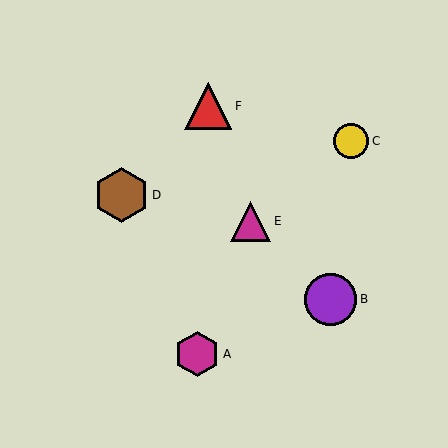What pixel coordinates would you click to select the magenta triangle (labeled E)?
Click at (251, 221) to select the magenta triangle E.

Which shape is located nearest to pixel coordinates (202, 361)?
The magenta hexagon (labeled A) at (197, 354) is nearest to that location.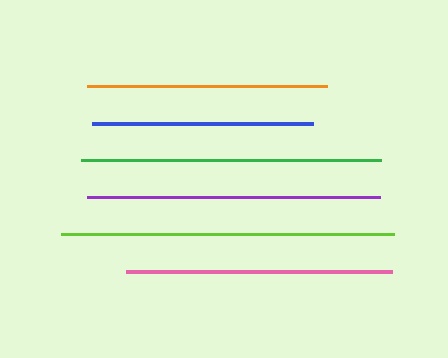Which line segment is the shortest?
The blue line is the shortest at approximately 221 pixels.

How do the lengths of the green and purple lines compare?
The green and purple lines are approximately the same length.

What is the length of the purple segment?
The purple segment is approximately 293 pixels long.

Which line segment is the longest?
The lime line is the longest at approximately 332 pixels.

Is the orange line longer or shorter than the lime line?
The lime line is longer than the orange line.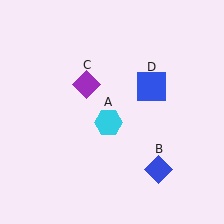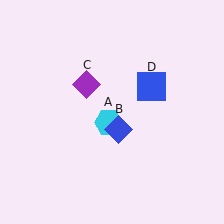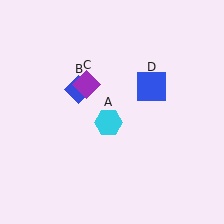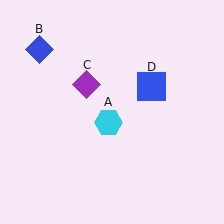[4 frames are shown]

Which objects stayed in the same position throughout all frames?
Cyan hexagon (object A) and purple diamond (object C) and blue square (object D) remained stationary.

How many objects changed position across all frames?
1 object changed position: blue diamond (object B).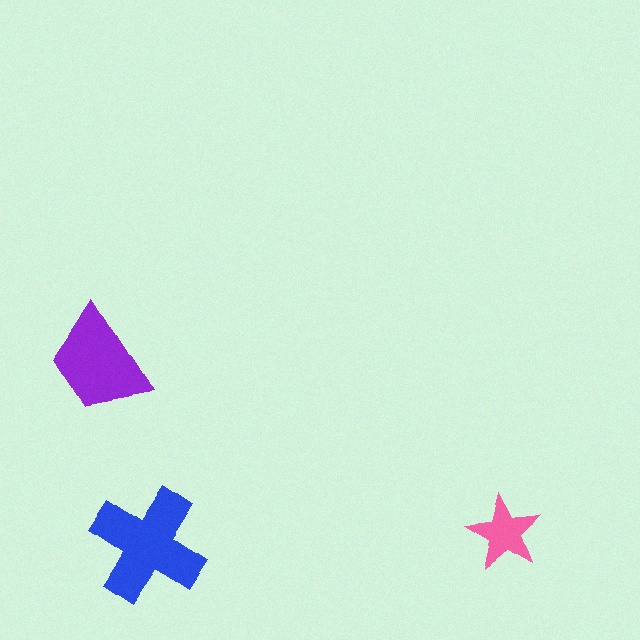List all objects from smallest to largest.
The pink star, the purple trapezoid, the blue cross.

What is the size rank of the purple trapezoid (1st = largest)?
2nd.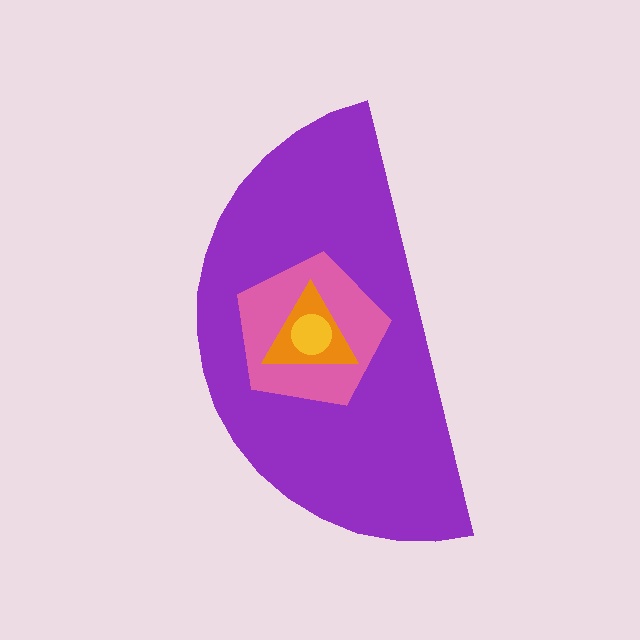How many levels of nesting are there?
4.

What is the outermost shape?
The purple semicircle.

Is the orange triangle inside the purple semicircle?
Yes.